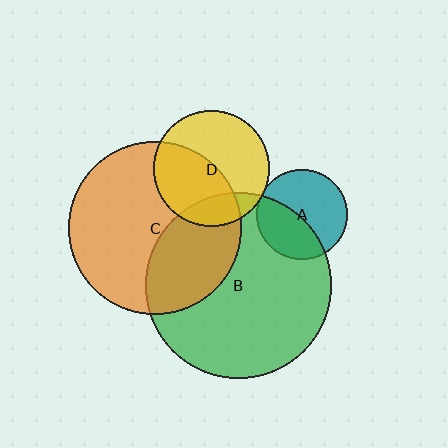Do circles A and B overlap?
Yes.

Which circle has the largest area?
Circle B (green).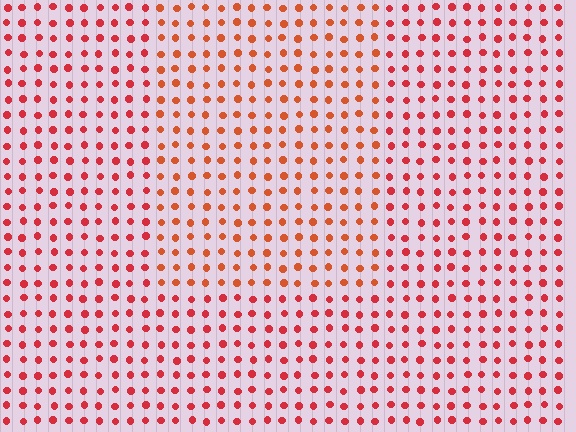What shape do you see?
I see a rectangle.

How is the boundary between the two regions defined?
The boundary is defined purely by a slight shift in hue (about 21 degrees). Spacing, size, and orientation are identical on both sides.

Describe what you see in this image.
The image is filled with small red elements in a uniform arrangement. A rectangle-shaped region is visible where the elements are tinted to a slightly different hue, forming a subtle color boundary.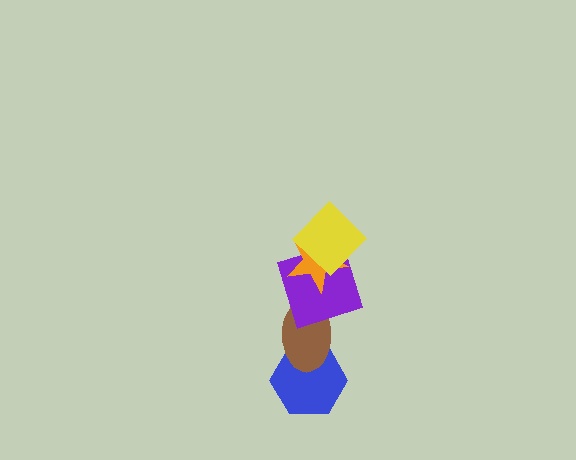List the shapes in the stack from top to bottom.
From top to bottom: the yellow diamond, the orange star, the purple square, the brown ellipse, the blue hexagon.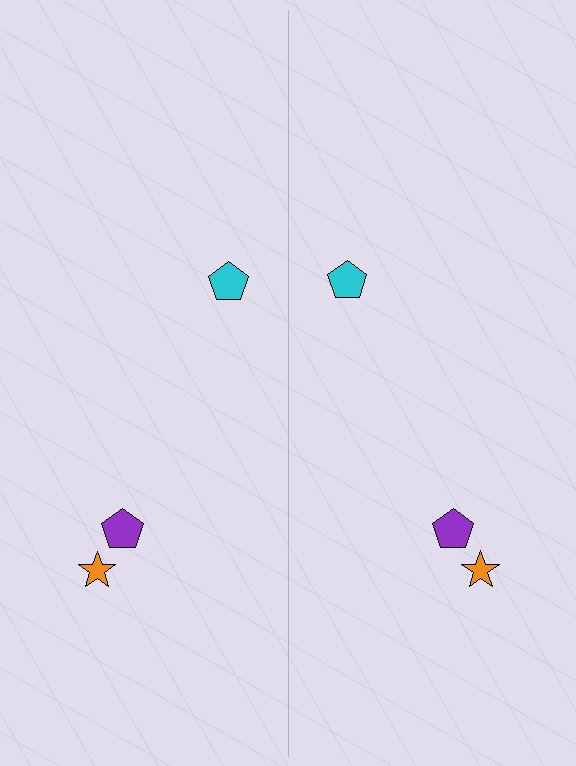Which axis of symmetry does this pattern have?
The pattern has a vertical axis of symmetry running through the center of the image.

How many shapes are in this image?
There are 6 shapes in this image.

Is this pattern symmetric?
Yes, this pattern has bilateral (reflection) symmetry.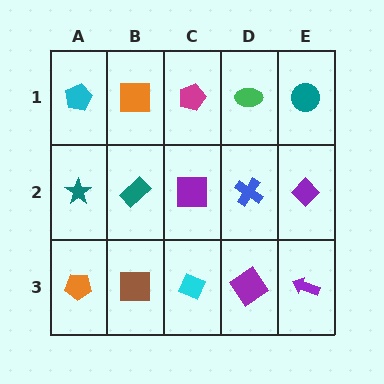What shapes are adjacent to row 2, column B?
An orange square (row 1, column B), a brown square (row 3, column B), a teal star (row 2, column A), a purple square (row 2, column C).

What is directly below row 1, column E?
A purple diamond.